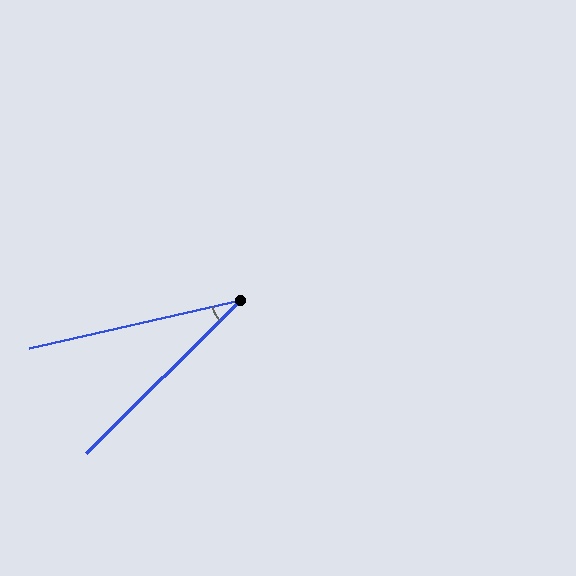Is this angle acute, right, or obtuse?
It is acute.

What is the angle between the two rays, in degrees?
Approximately 32 degrees.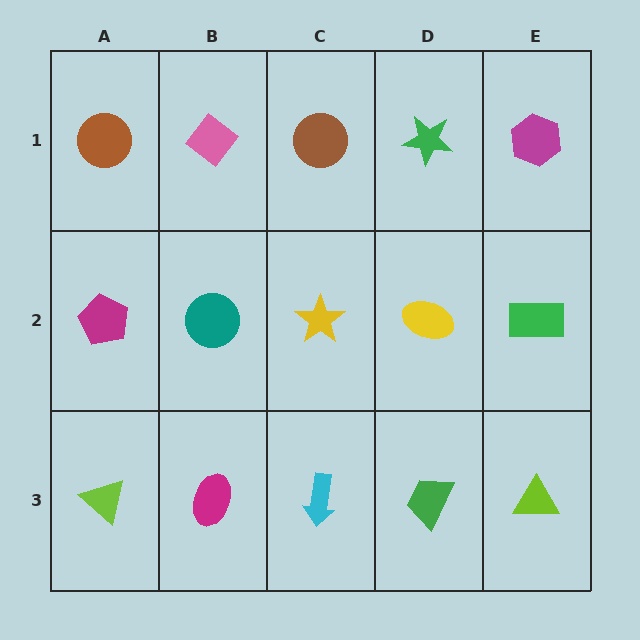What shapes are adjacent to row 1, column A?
A magenta pentagon (row 2, column A), a pink diamond (row 1, column B).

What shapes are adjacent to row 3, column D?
A yellow ellipse (row 2, column D), a cyan arrow (row 3, column C), a lime triangle (row 3, column E).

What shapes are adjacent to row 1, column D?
A yellow ellipse (row 2, column D), a brown circle (row 1, column C), a magenta hexagon (row 1, column E).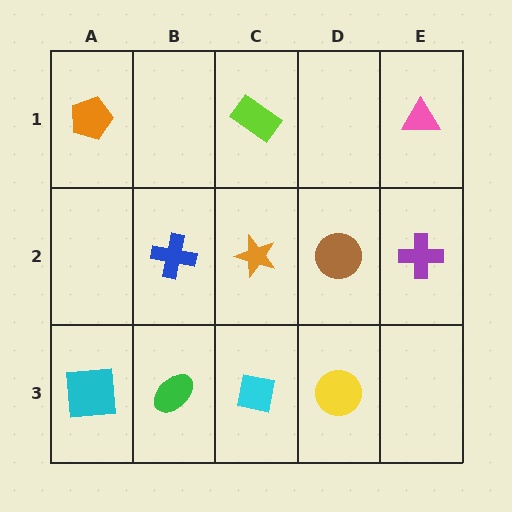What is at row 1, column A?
An orange pentagon.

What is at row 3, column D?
A yellow circle.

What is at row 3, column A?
A cyan square.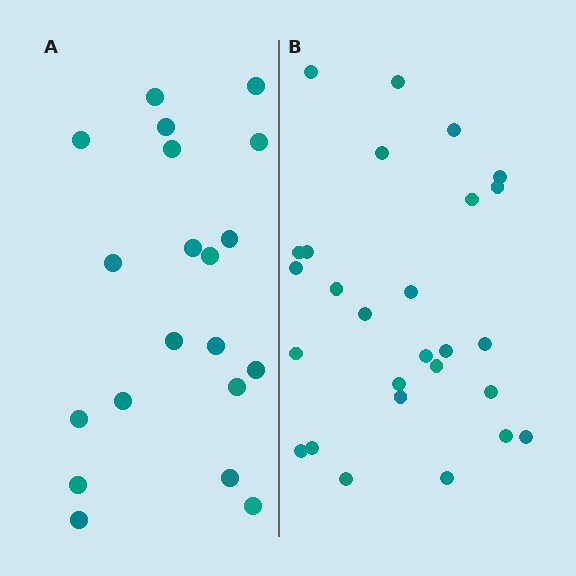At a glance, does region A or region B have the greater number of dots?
Region B (the right region) has more dots.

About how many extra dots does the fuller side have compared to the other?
Region B has roughly 8 or so more dots than region A.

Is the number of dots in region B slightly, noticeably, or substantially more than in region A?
Region B has noticeably more, but not dramatically so. The ratio is roughly 1.4 to 1.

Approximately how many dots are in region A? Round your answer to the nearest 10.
About 20 dots.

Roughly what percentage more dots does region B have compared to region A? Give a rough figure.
About 35% more.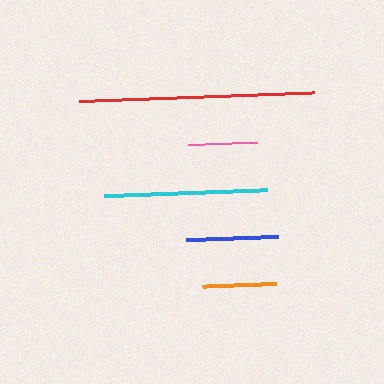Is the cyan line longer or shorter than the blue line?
The cyan line is longer than the blue line.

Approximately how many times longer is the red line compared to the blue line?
The red line is approximately 2.6 times the length of the blue line.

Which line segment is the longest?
The red line is the longest at approximately 236 pixels.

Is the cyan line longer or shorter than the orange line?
The cyan line is longer than the orange line.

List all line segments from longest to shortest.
From longest to shortest: red, cyan, blue, orange, pink.